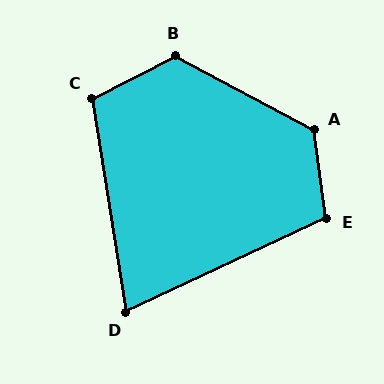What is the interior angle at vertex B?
Approximately 125 degrees (obtuse).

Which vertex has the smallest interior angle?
D, at approximately 74 degrees.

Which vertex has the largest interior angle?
A, at approximately 126 degrees.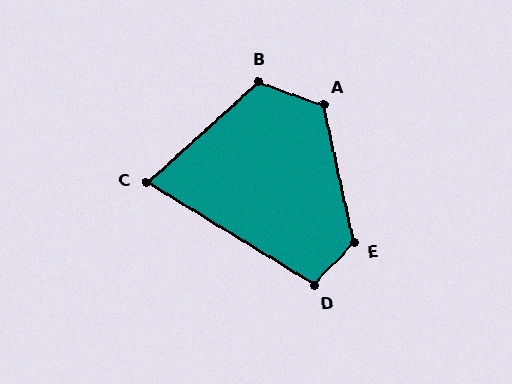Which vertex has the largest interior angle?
E, at approximately 125 degrees.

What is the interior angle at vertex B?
Approximately 118 degrees (obtuse).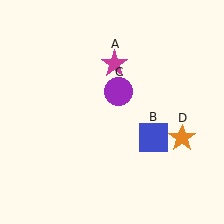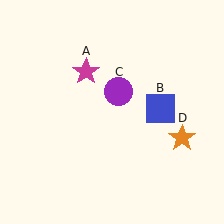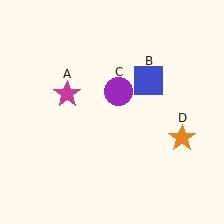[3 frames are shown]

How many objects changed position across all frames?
2 objects changed position: magenta star (object A), blue square (object B).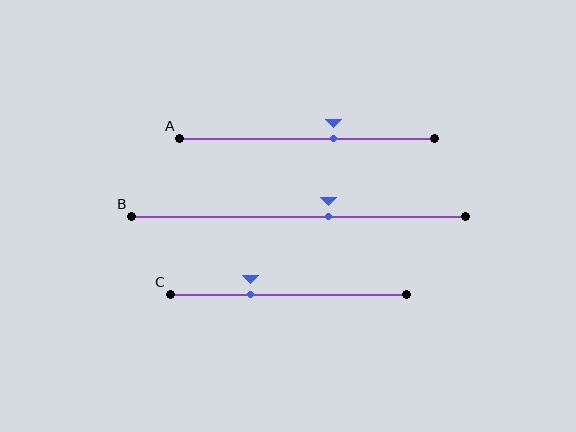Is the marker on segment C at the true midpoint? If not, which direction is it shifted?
No, the marker on segment C is shifted to the left by about 16% of the segment length.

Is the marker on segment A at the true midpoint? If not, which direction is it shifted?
No, the marker on segment A is shifted to the right by about 10% of the segment length.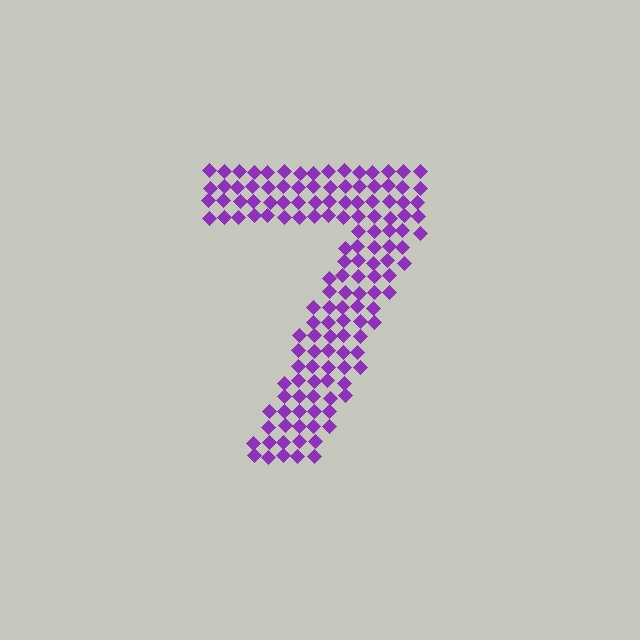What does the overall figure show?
The overall figure shows the digit 7.